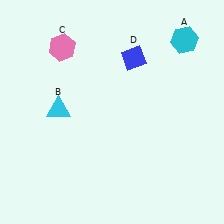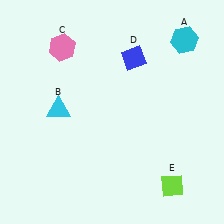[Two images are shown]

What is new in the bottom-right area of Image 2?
A lime diamond (E) was added in the bottom-right area of Image 2.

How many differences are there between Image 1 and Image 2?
There is 1 difference between the two images.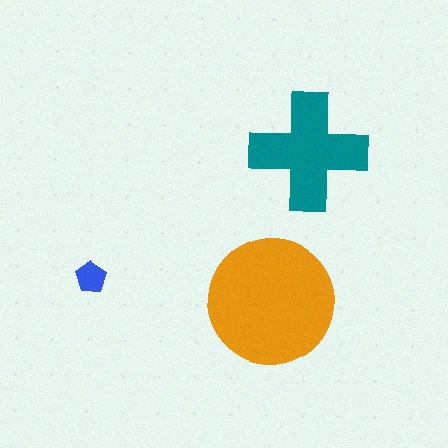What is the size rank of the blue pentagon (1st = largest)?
3rd.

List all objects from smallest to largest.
The blue pentagon, the teal cross, the orange circle.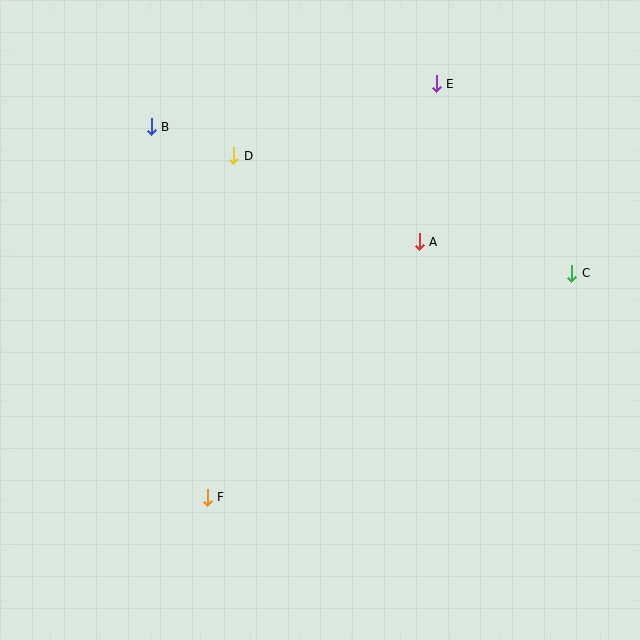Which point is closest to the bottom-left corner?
Point F is closest to the bottom-left corner.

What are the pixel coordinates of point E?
Point E is at (436, 84).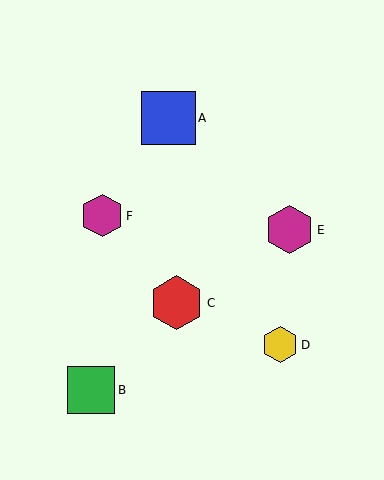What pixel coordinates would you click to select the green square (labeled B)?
Click at (91, 390) to select the green square B.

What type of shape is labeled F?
Shape F is a magenta hexagon.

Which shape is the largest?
The red hexagon (labeled C) is the largest.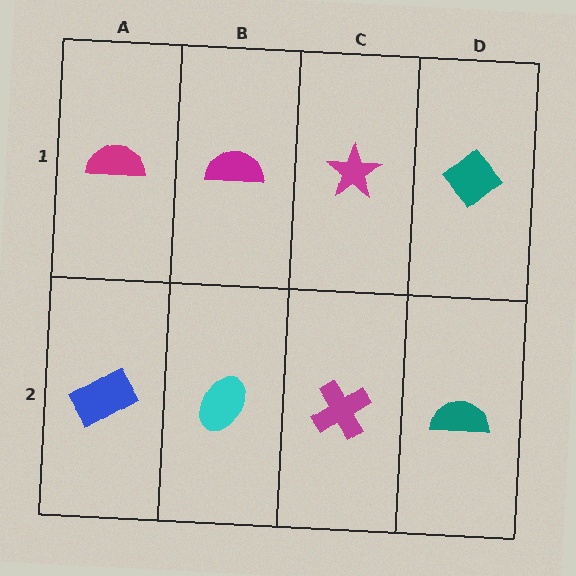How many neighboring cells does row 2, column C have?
3.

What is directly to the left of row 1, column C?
A magenta semicircle.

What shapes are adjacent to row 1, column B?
A cyan ellipse (row 2, column B), a magenta semicircle (row 1, column A), a magenta star (row 1, column C).